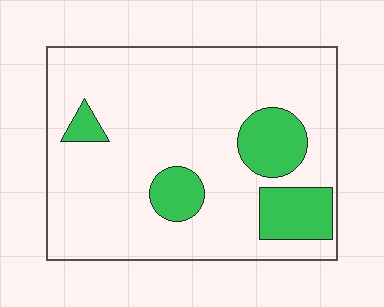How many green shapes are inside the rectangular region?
4.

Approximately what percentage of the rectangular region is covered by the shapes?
Approximately 20%.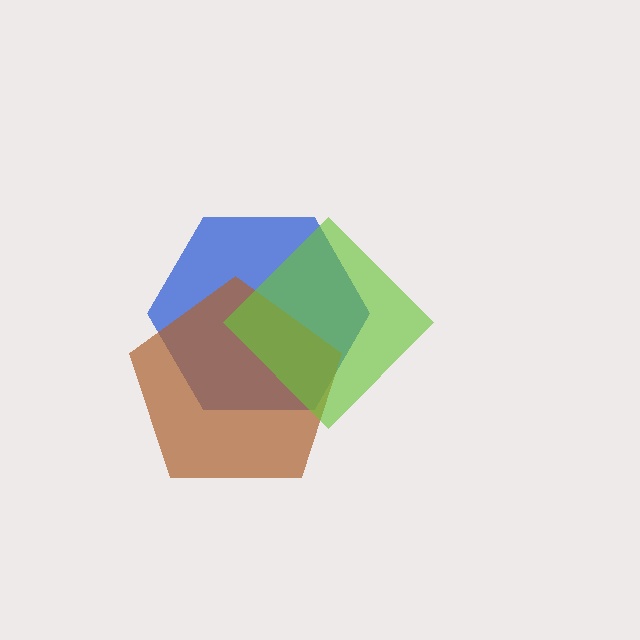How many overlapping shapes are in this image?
There are 3 overlapping shapes in the image.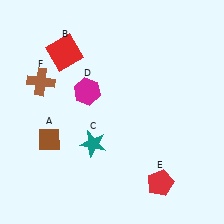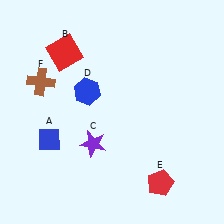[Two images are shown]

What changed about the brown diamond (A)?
In Image 1, A is brown. In Image 2, it changed to blue.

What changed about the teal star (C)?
In Image 1, C is teal. In Image 2, it changed to purple.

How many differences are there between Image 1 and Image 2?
There are 3 differences between the two images.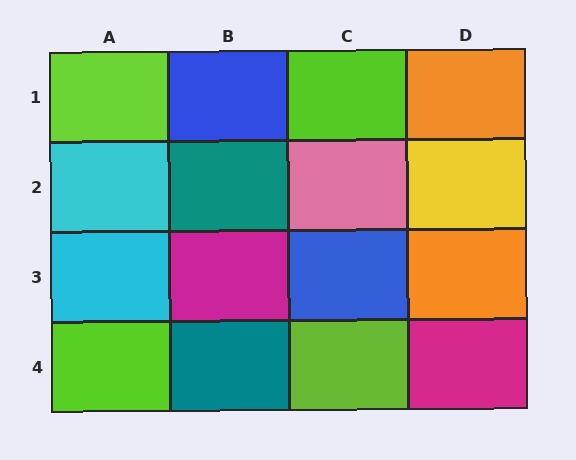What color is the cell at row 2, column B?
Teal.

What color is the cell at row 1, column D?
Orange.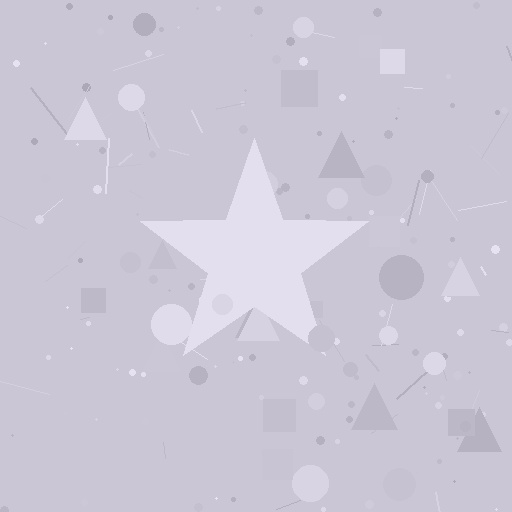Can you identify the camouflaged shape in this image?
The camouflaged shape is a star.